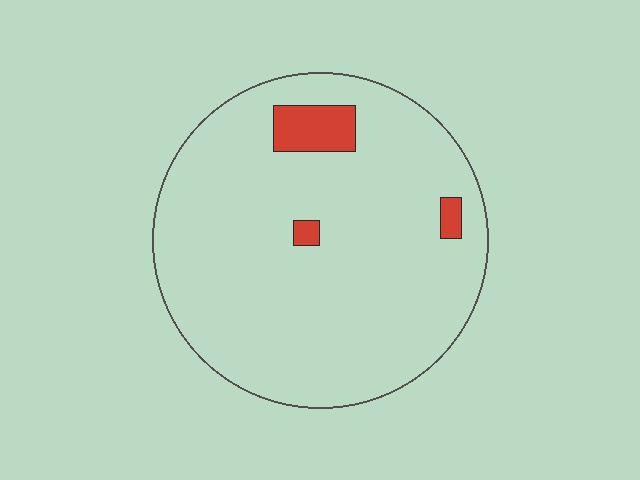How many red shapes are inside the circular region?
3.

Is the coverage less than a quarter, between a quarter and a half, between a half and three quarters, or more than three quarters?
Less than a quarter.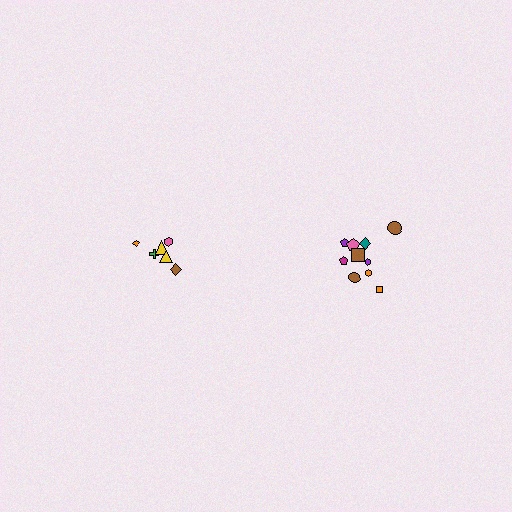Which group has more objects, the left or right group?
The right group.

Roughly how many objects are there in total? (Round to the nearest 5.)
Roughly 15 objects in total.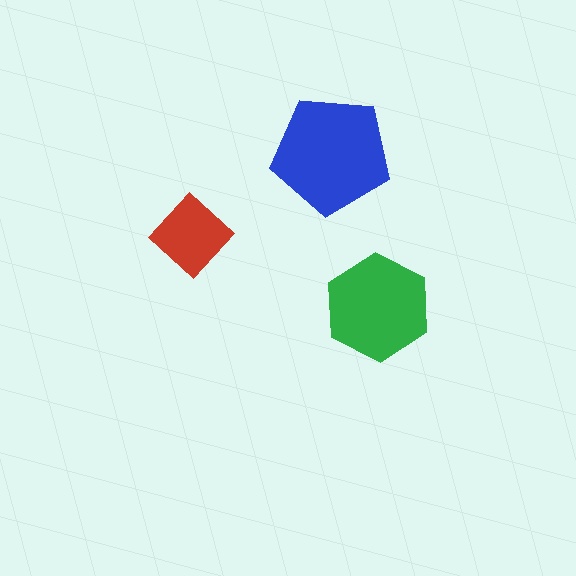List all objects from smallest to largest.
The red diamond, the green hexagon, the blue pentagon.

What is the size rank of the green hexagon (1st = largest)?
2nd.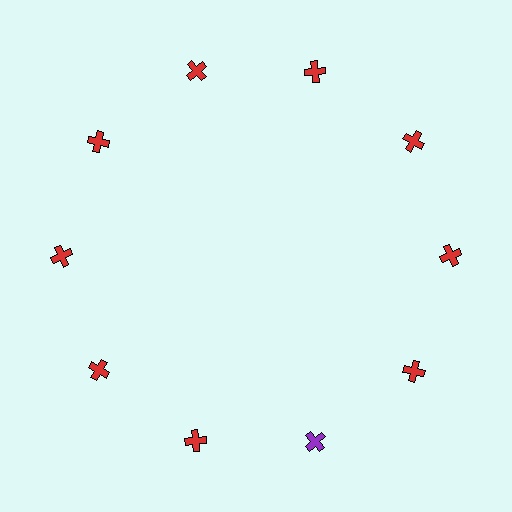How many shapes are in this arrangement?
There are 10 shapes arranged in a ring pattern.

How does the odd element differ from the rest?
It has a different color: purple instead of red.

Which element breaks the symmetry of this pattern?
The purple cross at roughly the 5 o'clock position breaks the symmetry. All other shapes are red crosses.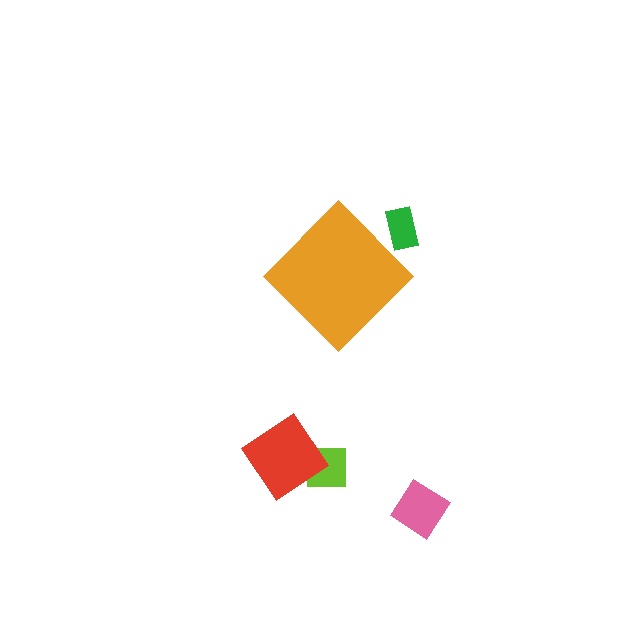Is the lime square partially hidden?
No, the lime square is fully visible.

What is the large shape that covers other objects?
An orange diamond.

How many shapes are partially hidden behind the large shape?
1 shape is partially hidden.